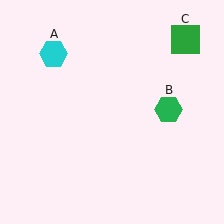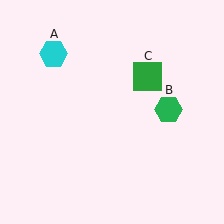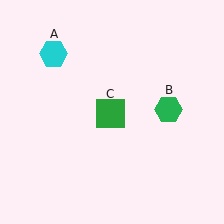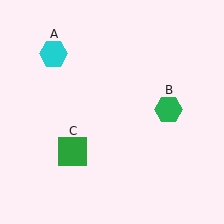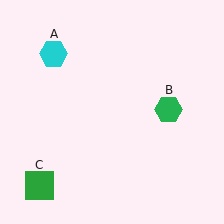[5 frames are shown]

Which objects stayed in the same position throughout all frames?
Cyan hexagon (object A) and green hexagon (object B) remained stationary.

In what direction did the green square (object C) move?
The green square (object C) moved down and to the left.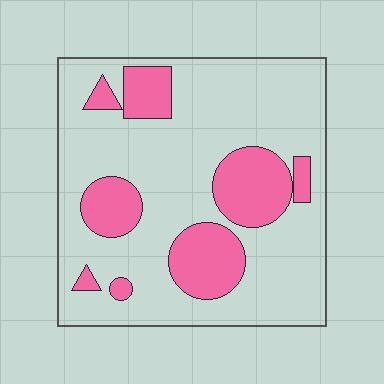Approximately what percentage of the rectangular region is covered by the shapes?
Approximately 25%.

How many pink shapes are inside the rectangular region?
8.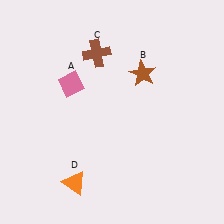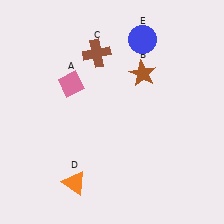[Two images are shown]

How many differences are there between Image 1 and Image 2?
There is 1 difference between the two images.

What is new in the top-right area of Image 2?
A blue circle (E) was added in the top-right area of Image 2.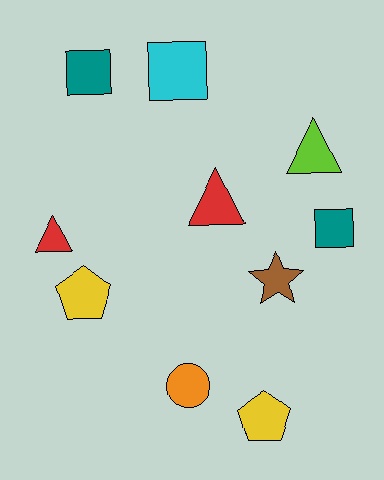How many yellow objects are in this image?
There are 2 yellow objects.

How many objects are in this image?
There are 10 objects.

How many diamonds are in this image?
There are no diamonds.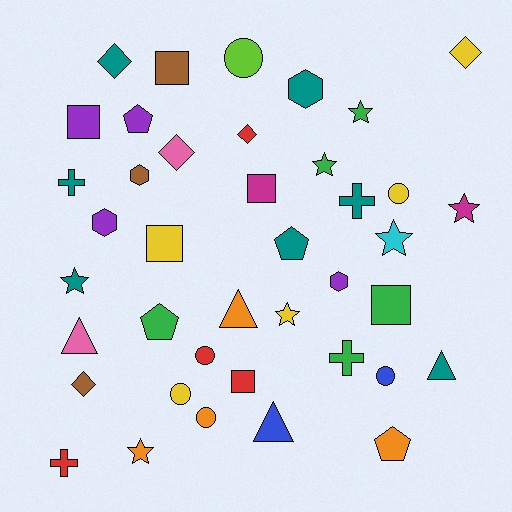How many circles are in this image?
There are 6 circles.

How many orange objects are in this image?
There are 4 orange objects.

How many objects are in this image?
There are 40 objects.